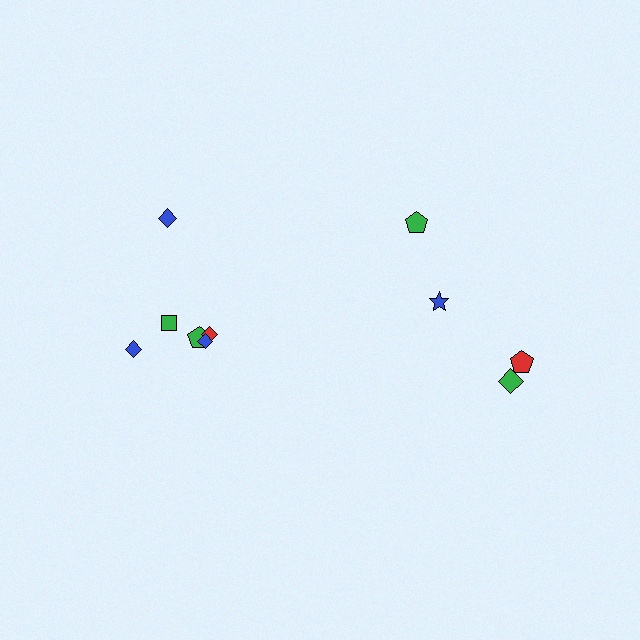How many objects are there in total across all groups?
There are 10 objects.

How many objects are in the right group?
There are 4 objects.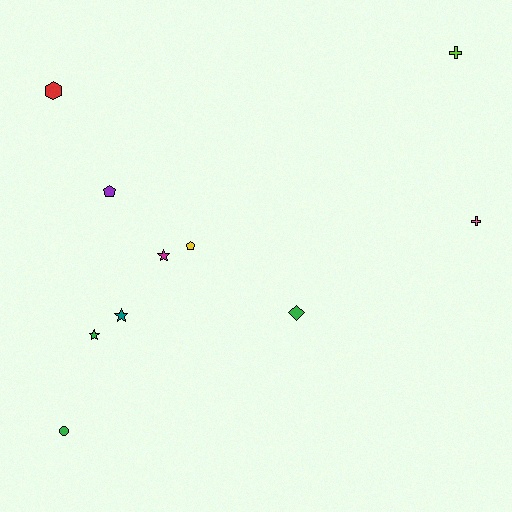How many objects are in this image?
There are 10 objects.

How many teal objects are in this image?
There is 1 teal object.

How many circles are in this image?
There is 1 circle.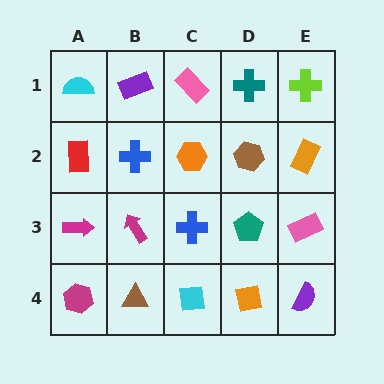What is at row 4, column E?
A purple semicircle.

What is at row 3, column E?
A pink rectangle.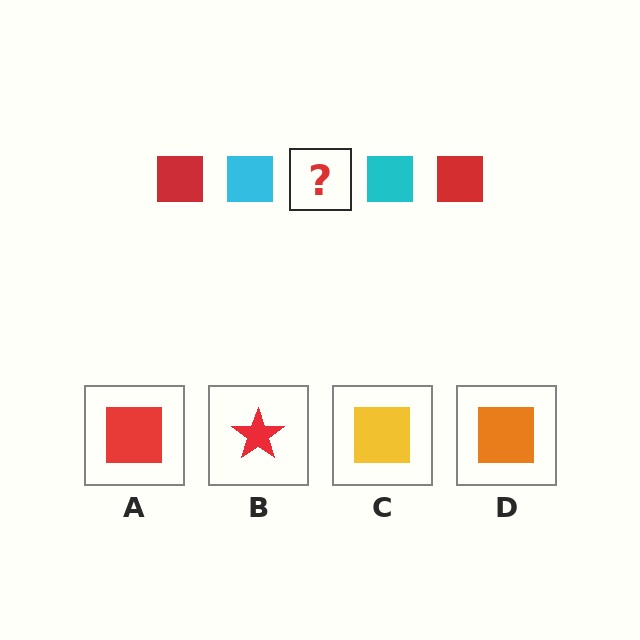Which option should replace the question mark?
Option A.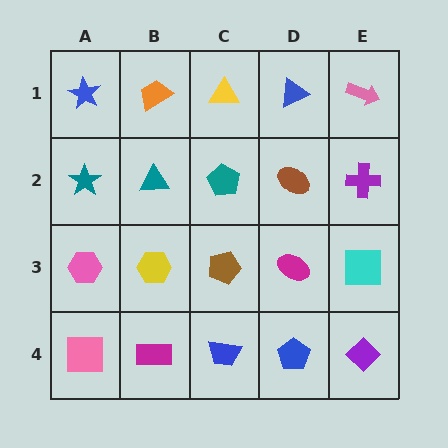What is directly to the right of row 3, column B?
A brown pentagon.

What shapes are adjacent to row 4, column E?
A cyan square (row 3, column E), a blue pentagon (row 4, column D).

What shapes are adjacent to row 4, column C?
A brown pentagon (row 3, column C), a magenta rectangle (row 4, column B), a blue pentagon (row 4, column D).